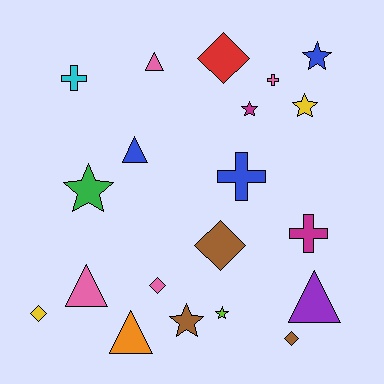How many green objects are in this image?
There is 1 green object.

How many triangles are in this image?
There are 5 triangles.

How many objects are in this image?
There are 20 objects.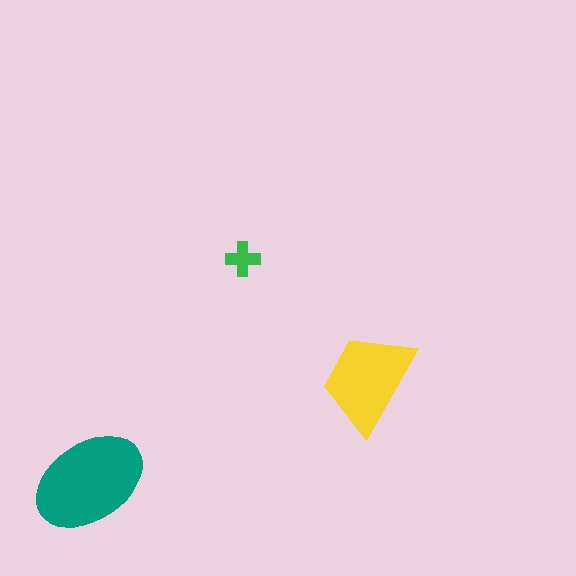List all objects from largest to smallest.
The teal ellipse, the yellow trapezoid, the green cross.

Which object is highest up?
The green cross is topmost.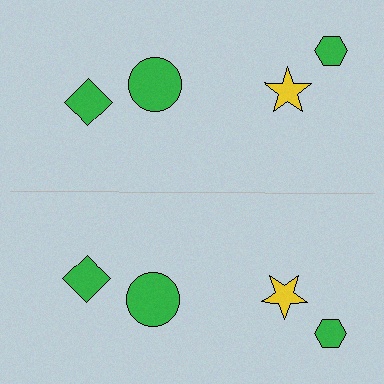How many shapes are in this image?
There are 8 shapes in this image.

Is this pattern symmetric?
Yes, this pattern has bilateral (reflection) symmetry.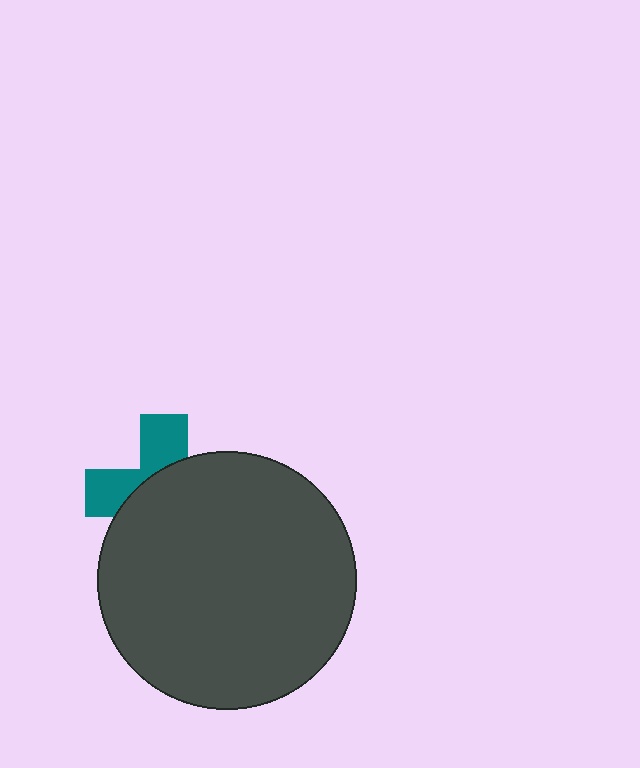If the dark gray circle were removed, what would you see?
You would see the complete teal cross.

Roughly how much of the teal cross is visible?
A small part of it is visible (roughly 37%).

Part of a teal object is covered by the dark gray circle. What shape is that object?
It is a cross.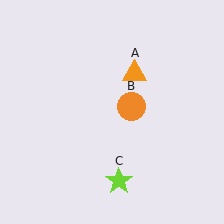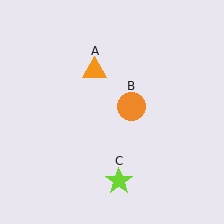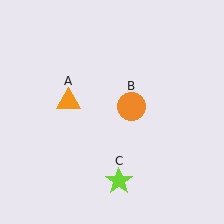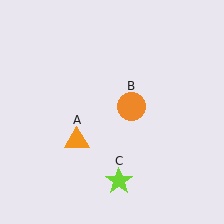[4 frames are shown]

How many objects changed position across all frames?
1 object changed position: orange triangle (object A).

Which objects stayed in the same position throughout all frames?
Orange circle (object B) and lime star (object C) remained stationary.